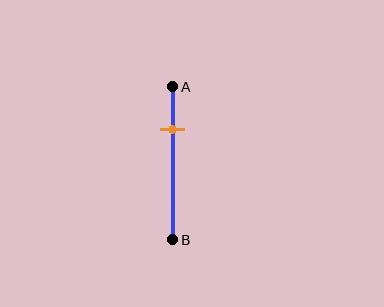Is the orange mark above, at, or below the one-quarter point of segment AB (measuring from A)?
The orange mark is approximately at the one-quarter point of segment AB.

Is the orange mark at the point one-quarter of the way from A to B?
Yes, the mark is approximately at the one-quarter point.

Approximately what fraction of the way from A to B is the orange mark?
The orange mark is approximately 30% of the way from A to B.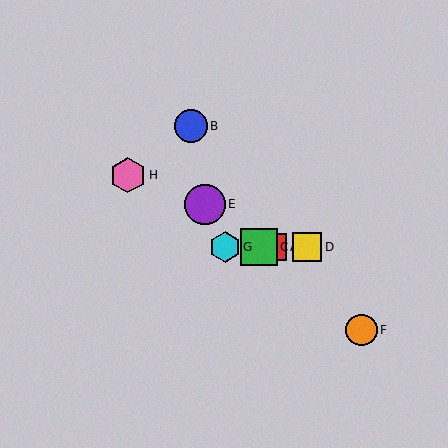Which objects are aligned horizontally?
Objects A, C, D, G are aligned horizontally.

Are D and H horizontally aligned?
No, D is at y≈247 and H is at y≈175.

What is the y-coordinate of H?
Object H is at y≈175.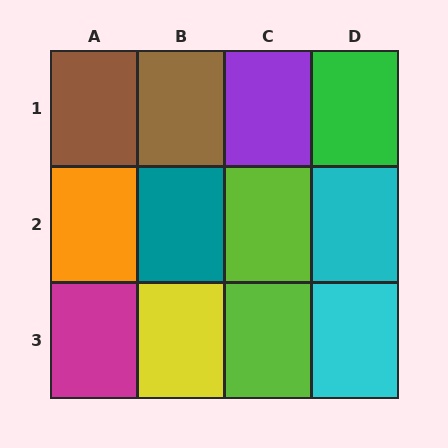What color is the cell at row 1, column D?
Green.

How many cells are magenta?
1 cell is magenta.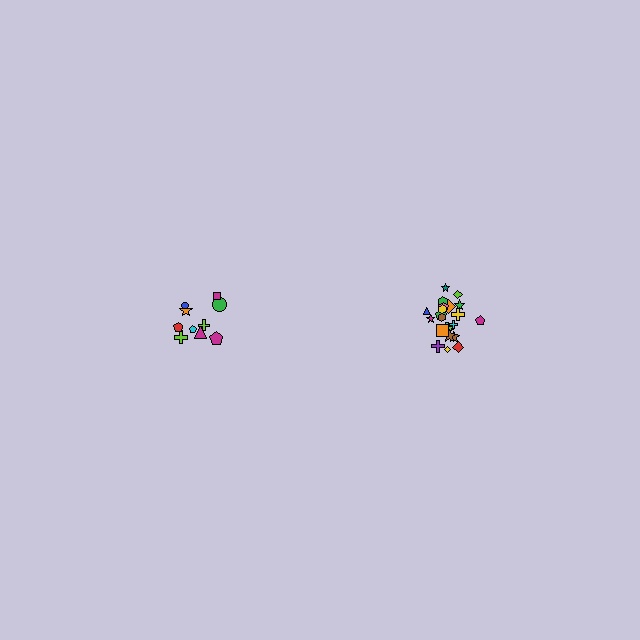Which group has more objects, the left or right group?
The right group.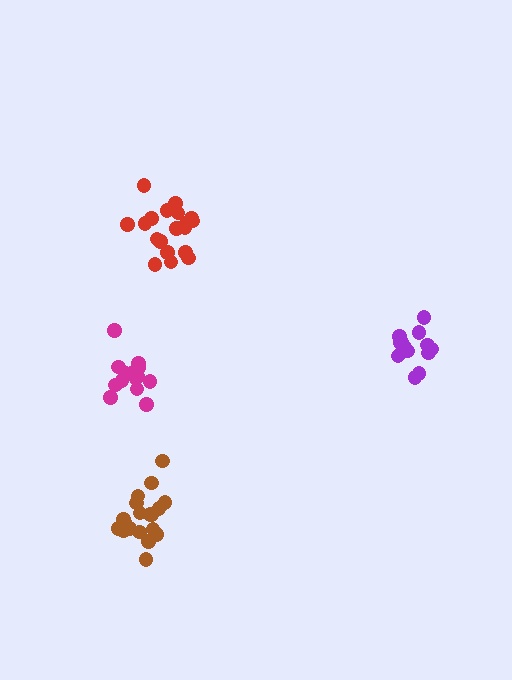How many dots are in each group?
Group 1: 14 dots, Group 2: 19 dots, Group 3: 15 dots, Group 4: 19 dots (67 total).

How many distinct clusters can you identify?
There are 4 distinct clusters.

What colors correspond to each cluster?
The clusters are colored: purple, brown, magenta, red.